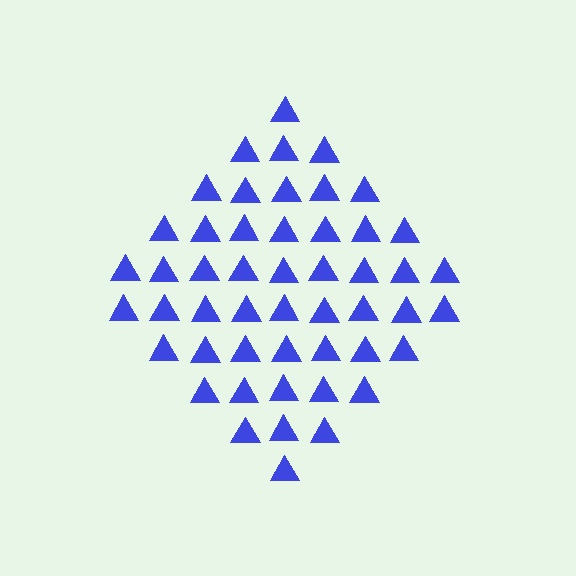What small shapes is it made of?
It is made of small triangles.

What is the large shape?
The large shape is a diamond.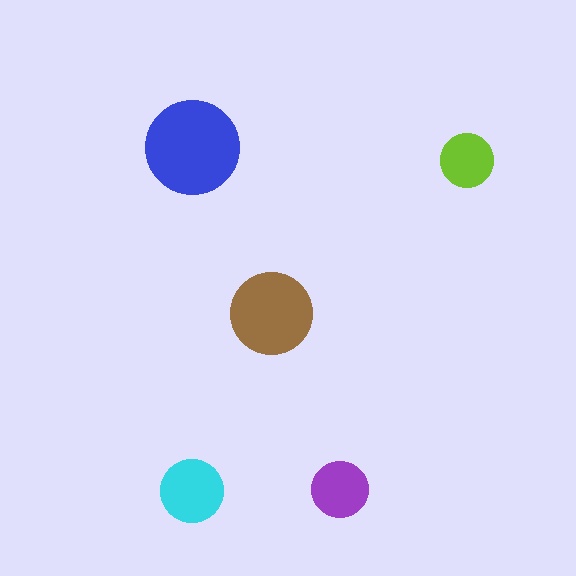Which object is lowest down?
The cyan circle is bottommost.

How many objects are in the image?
There are 5 objects in the image.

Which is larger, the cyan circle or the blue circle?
The blue one.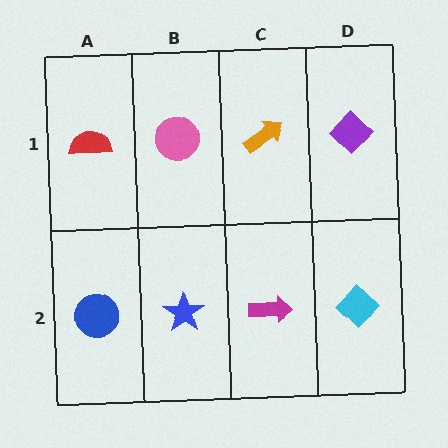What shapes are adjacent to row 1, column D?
A cyan diamond (row 2, column D), an orange arrow (row 1, column C).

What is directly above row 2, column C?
An orange arrow.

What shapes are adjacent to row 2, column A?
A red semicircle (row 1, column A), a blue star (row 2, column B).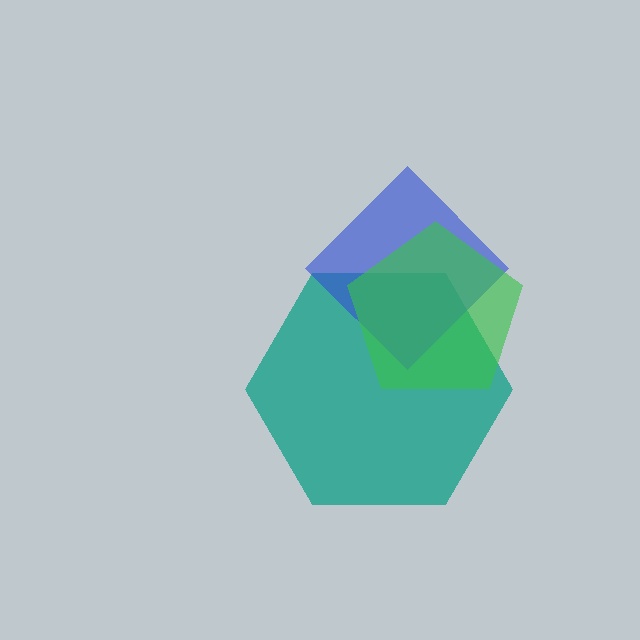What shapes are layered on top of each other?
The layered shapes are: a teal hexagon, a blue diamond, a green pentagon.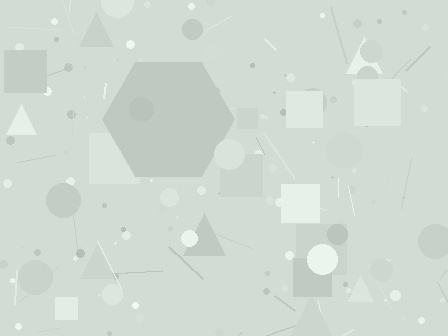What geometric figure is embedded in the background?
A hexagon is embedded in the background.